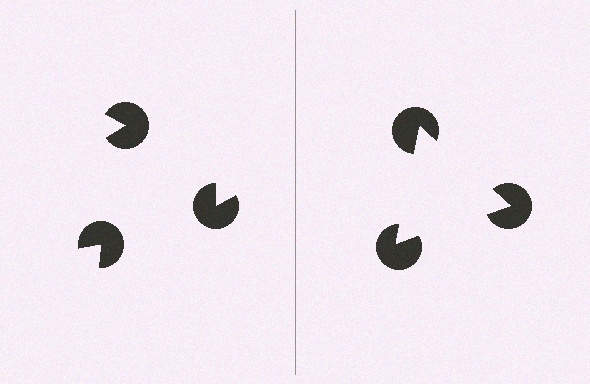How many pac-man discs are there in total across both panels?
6 — 3 on each side.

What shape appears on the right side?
An illusory triangle.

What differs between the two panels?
The pac-man discs are positioned identically on both sides; only the wedge orientations differ. On the right they align to a triangle; on the left they are misaligned.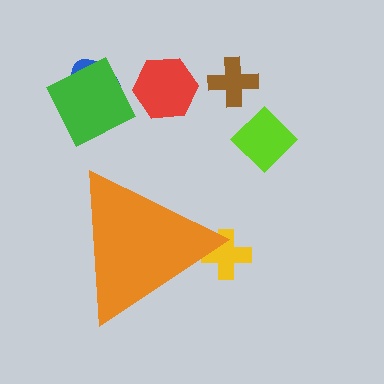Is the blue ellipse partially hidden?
No, the blue ellipse is fully visible.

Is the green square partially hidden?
No, the green square is fully visible.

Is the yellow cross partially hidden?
Yes, the yellow cross is partially hidden behind the orange triangle.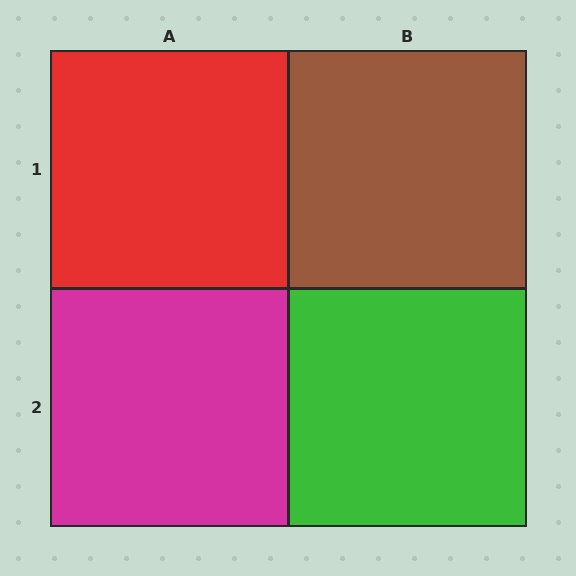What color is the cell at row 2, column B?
Green.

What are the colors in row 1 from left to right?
Red, brown.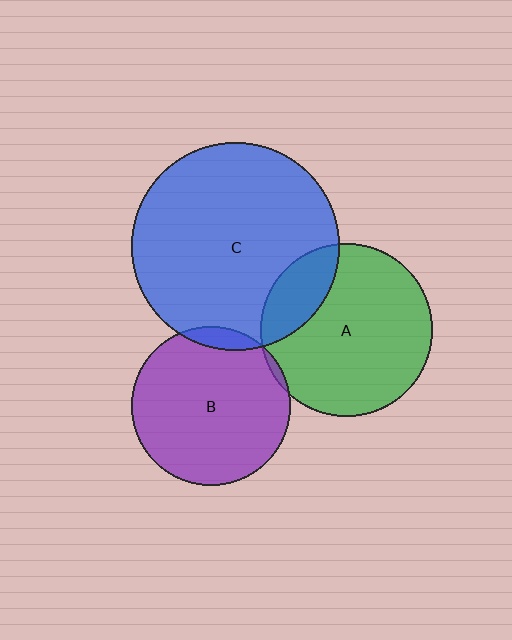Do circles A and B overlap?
Yes.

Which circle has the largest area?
Circle C (blue).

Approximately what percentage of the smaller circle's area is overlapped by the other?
Approximately 5%.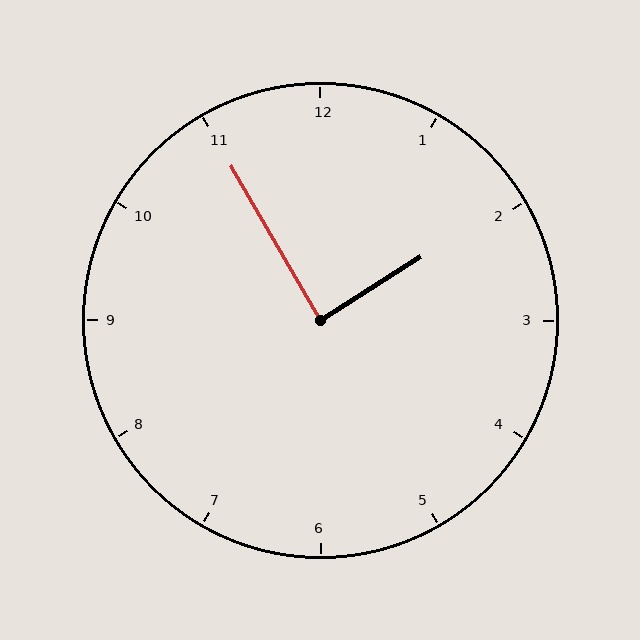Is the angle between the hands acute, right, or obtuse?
It is right.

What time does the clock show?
1:55.